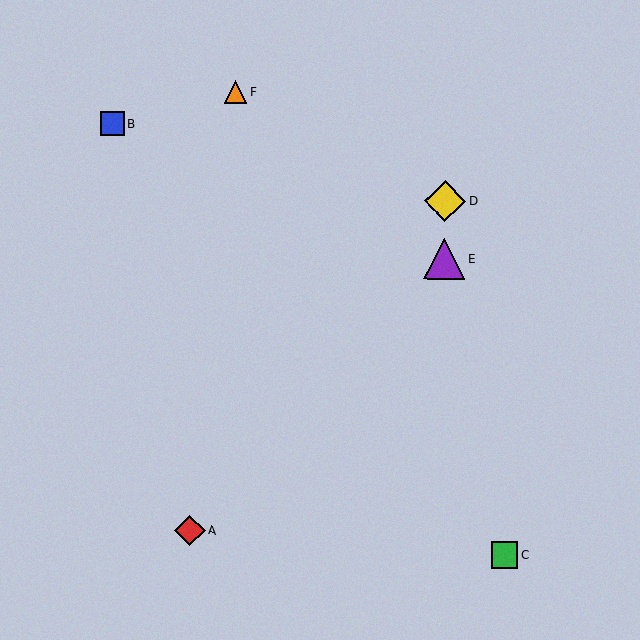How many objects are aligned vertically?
2 objects (D, E) are aligned vertically.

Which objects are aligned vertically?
Objects D, E are aligned vertically.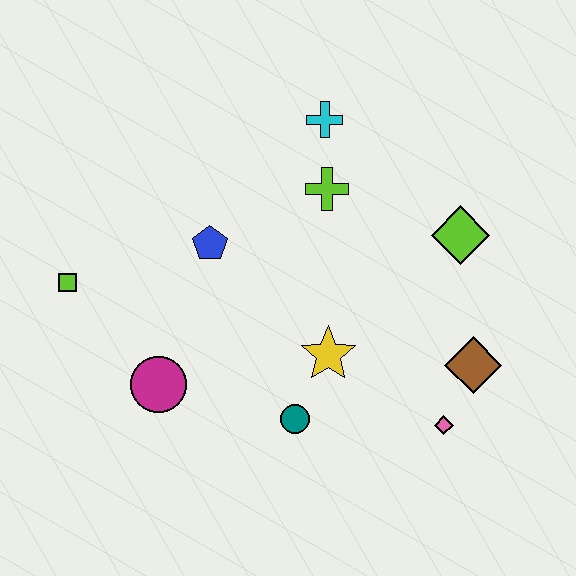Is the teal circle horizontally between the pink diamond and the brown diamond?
No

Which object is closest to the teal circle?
The yellow star is closest to the teal circle.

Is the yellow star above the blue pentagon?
No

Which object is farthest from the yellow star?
The lime square is farthest from the yellow star.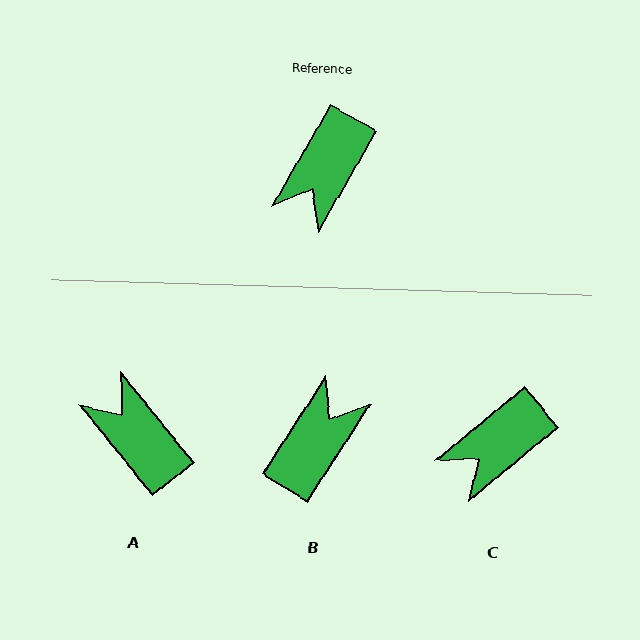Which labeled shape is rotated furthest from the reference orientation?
B, about 177 degrees away.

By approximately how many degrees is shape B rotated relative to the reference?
Approximately 177 degrees counter-clockwise.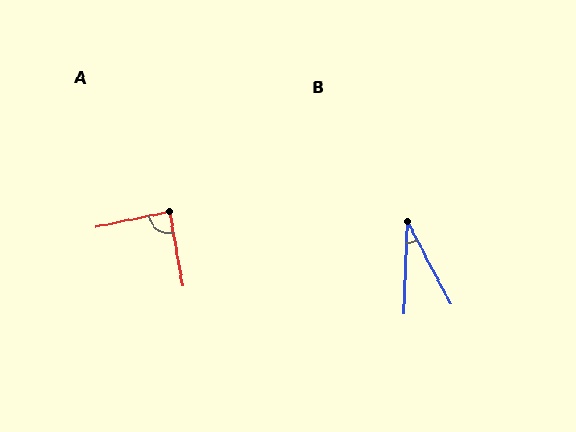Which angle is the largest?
A, at approximately 89 degrees.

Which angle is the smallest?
B, at approximately 30 degrees.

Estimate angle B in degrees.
Approximately 30 degrees.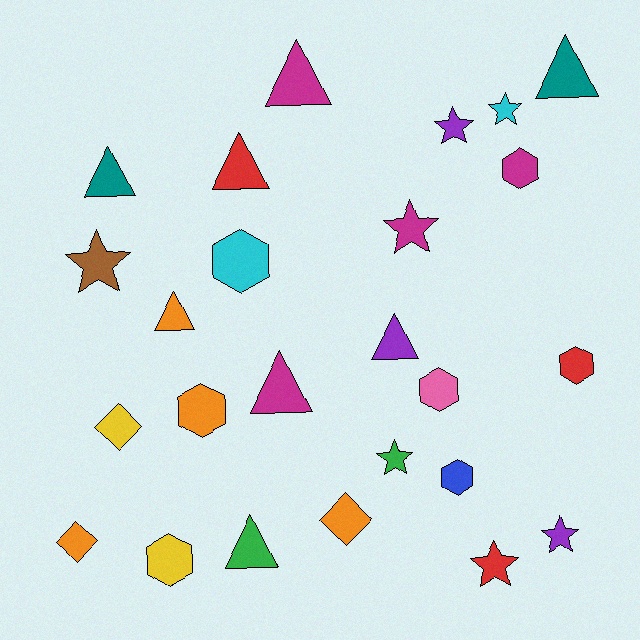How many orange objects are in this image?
There are 4 orange objects.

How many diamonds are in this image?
There are 3 diamonds.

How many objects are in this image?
There are 25 objects.